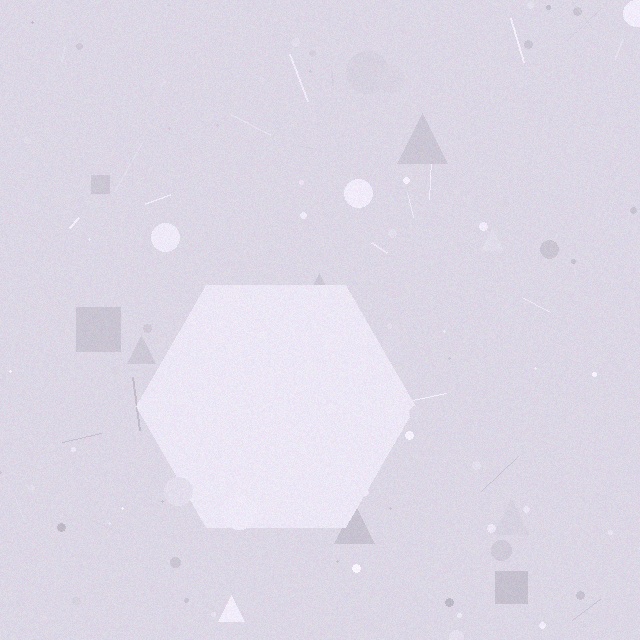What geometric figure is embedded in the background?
A hexagon is embedded in the background.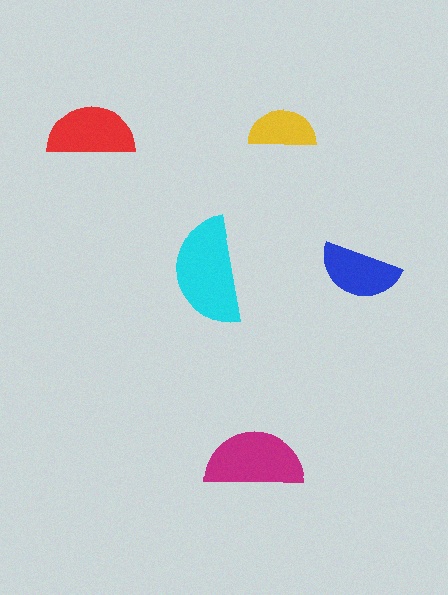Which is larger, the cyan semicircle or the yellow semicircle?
The cyan one.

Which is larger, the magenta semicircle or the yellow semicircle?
The magenta one.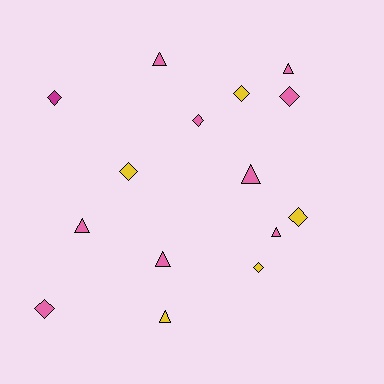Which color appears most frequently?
Pink, with 9 objects.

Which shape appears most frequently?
Diamond, with 8 objects.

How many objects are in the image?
There are 15 objects.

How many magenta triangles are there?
There are no magenta triangles.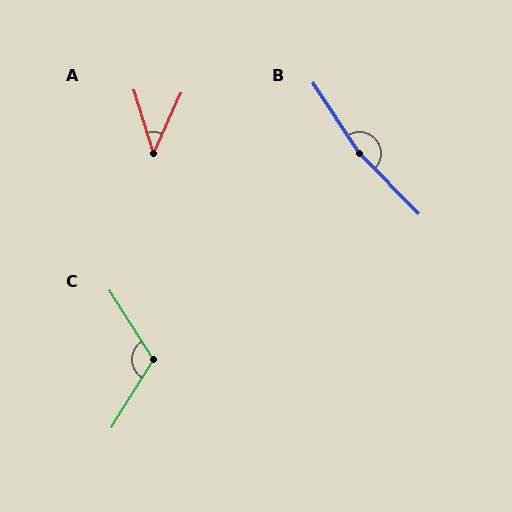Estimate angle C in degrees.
Approximately 115 degrees.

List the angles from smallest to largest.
A (42°), C (115°), B (169°).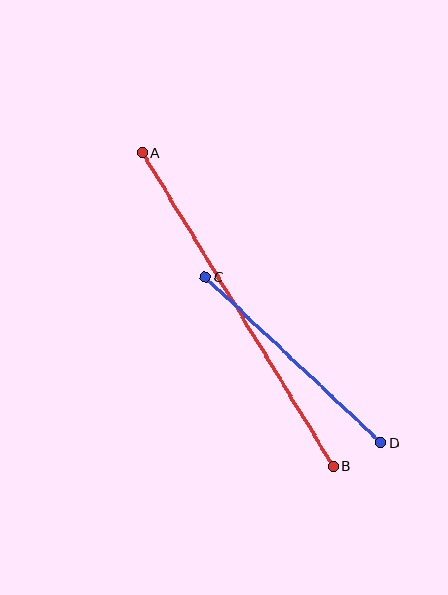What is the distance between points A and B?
The distance is approximately 367 pixels.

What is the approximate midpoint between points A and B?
The midpoint is at approximately (237, 309) pixels.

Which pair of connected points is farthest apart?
Points A and B are farthest apart.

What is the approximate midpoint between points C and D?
The midpoint is at approximately (293, 360) pixels.